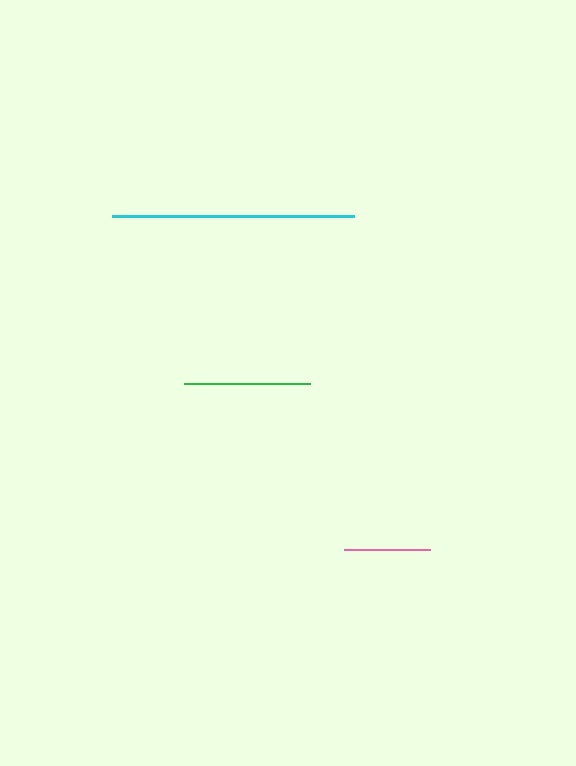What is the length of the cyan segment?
The cyan segment is approximately 242 pixels long.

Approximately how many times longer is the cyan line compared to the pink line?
The cyan line is approximately 2.8 times the length of the pink line.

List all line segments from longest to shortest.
From longest to shortest: cyan, green, pink.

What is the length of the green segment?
The green segment is approximately 126 pixels long.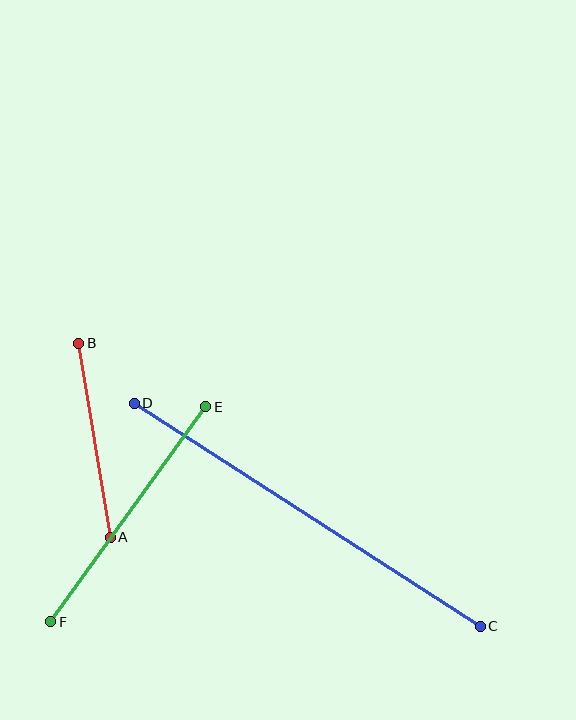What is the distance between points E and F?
The distance is approximately 265 pixels.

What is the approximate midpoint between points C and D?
The midpoint is at approximately (307, 515) pixels.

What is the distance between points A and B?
The distance is approximately 197 pixels.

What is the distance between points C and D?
The distance is approximately 412 pixels.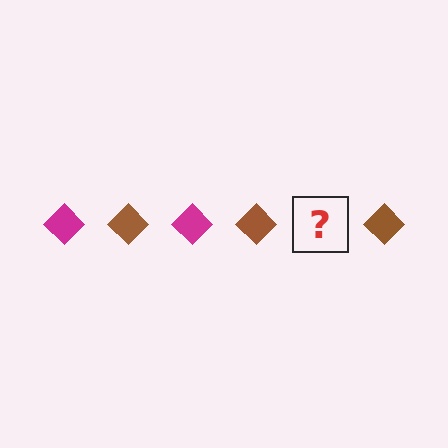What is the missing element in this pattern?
The missing element is a magenta diamond.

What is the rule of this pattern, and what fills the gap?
The rule is that the pattern cycles through magenta, brown diamonds. The gap should be filled with a magenta diamond.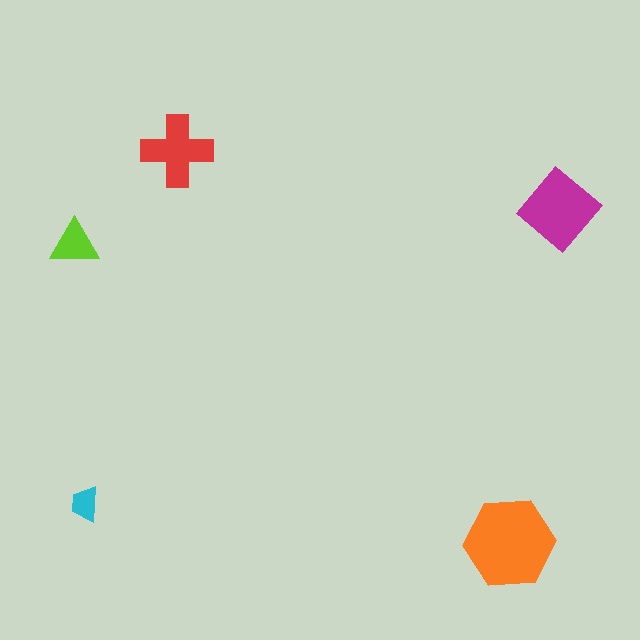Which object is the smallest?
The cyan trapezoid.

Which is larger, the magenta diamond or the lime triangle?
The magenta diamond.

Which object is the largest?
The orange hexagon.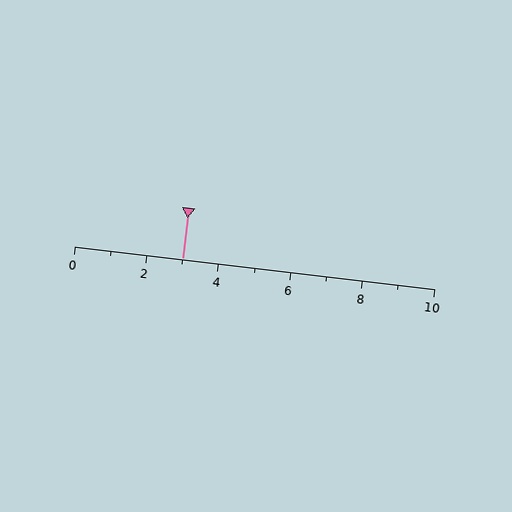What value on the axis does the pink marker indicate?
The marker indicates approximately 3.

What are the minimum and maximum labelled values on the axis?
The axis runs from 0 to 10.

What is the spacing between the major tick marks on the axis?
The major ticks are spaced 2 apart.